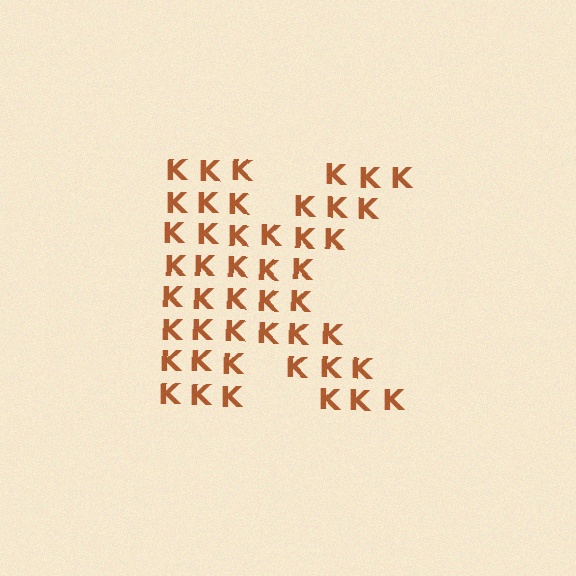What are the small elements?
The small elements are letter K's.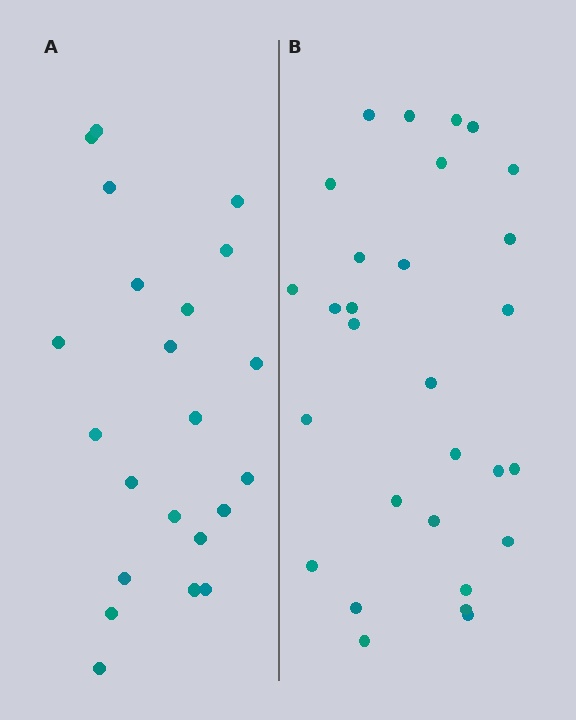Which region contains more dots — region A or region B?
Region B (the right region) has more dots.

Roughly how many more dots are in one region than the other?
Region B has roughly 8 or so more dots than region A.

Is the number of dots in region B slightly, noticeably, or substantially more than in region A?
Region B has noticeably more, but not dramatically so. The ratio is roughly 1.3 to 1.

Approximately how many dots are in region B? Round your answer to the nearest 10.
About 30 dots. (The exact count is 29, which rounds to 30.)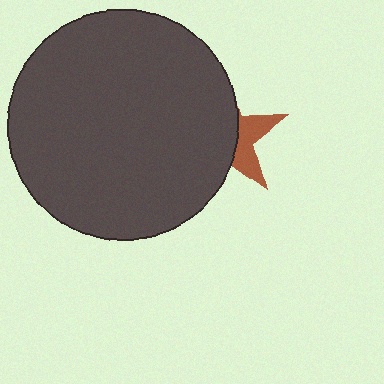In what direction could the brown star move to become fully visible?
The brown star could move right. That would shift it out from behind the dark gray circle entirely.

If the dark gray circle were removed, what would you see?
You would see the complete brown star.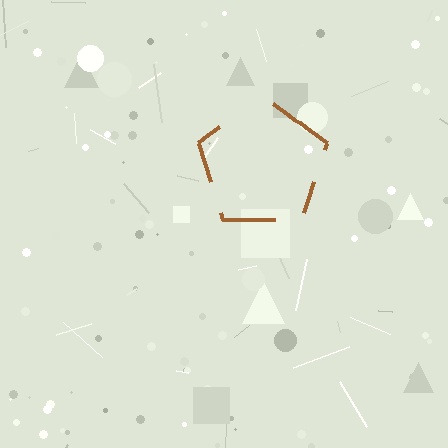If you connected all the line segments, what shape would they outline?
They would outline a pentagon.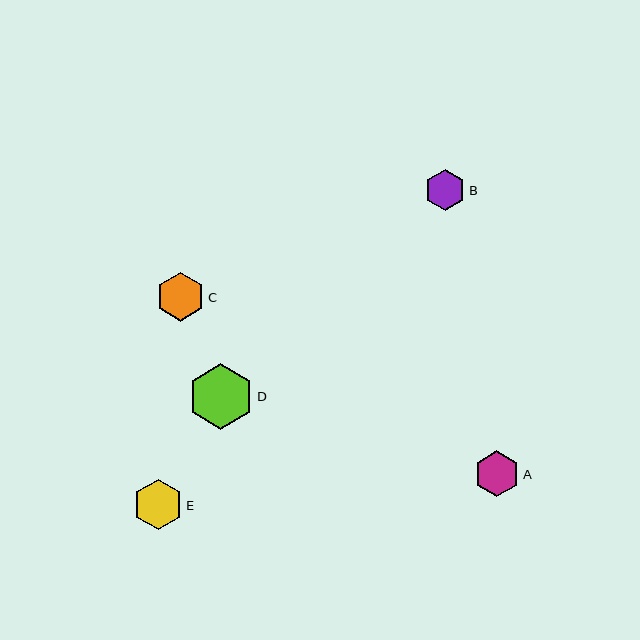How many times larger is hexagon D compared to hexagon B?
Hexagon D is approximately 1.6 times the size of hexagon B.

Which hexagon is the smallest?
Hexagon B is the smallest with a size of approximately 41 pixels.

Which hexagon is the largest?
Hexagon D is the largest with a size of approximately 66 pixels.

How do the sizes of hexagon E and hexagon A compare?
Hexagon E and hexagon A are approximately the same size.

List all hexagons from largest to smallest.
From largest to smallest: D, E, C, A, B.